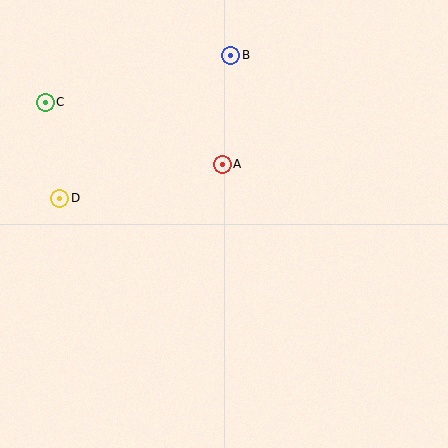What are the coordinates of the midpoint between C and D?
The midpoint between C and D is at (52, 150).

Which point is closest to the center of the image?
Point A at (222, 164) is closest to the center.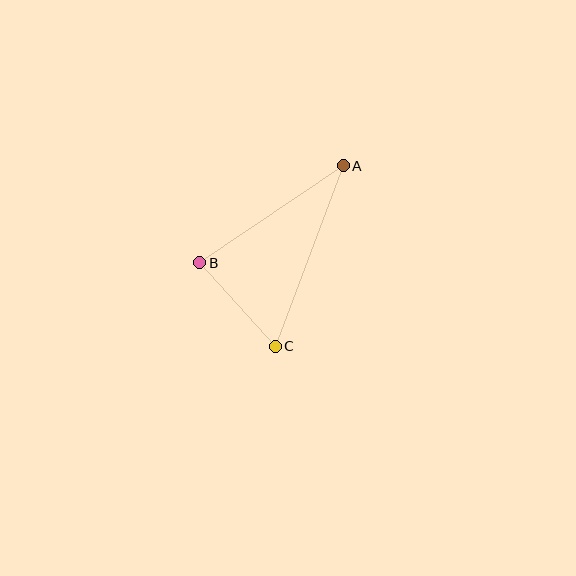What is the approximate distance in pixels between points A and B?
The distance between A and B is approximately 173 pixels.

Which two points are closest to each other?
Points B and C are closest to each other.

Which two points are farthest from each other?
Points A and C are farthest from each other.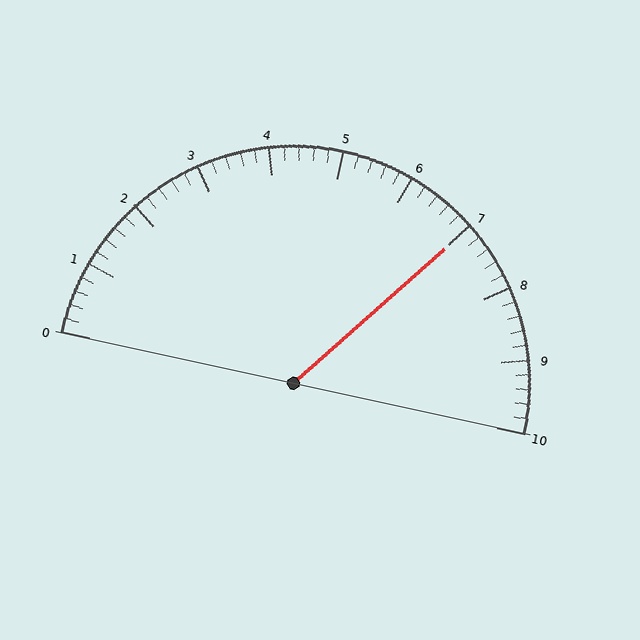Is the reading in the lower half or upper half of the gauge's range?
The reading is in the upper half of the range (0 to 10).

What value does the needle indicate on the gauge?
The needle indicates approximately 7.0.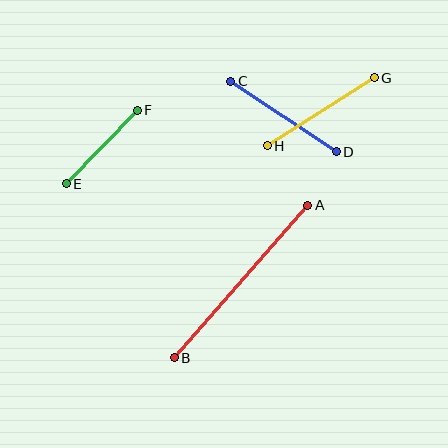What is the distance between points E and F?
The distance is approximately 102 pixels.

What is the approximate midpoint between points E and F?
The midpoint is at approximately (102, 147) pixels.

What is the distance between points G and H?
The distance is approximately 127 pixels.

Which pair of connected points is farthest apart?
Points A and B are farthest apart.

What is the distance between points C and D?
The distance is approximately 127 pixels.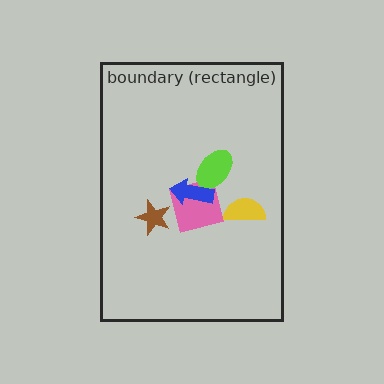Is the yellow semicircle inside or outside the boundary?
Inside.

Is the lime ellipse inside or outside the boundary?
Inside.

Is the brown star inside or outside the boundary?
Inside.